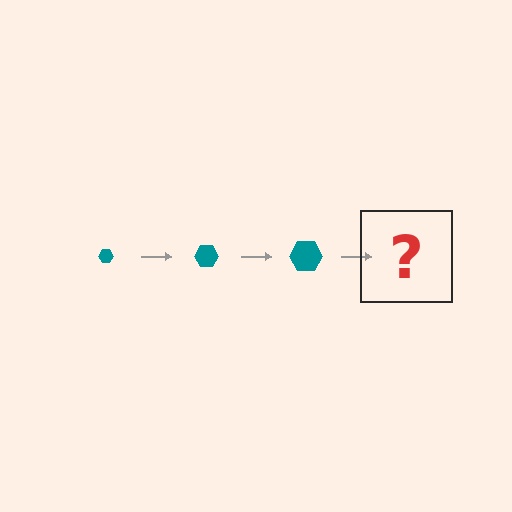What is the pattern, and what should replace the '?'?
The pattern is that the hexagon gets progressively larger each step. The '?' should be a teal hexagon, larger than the previous one.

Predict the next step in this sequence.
The next step is a teal hexagon, larger than the previous one.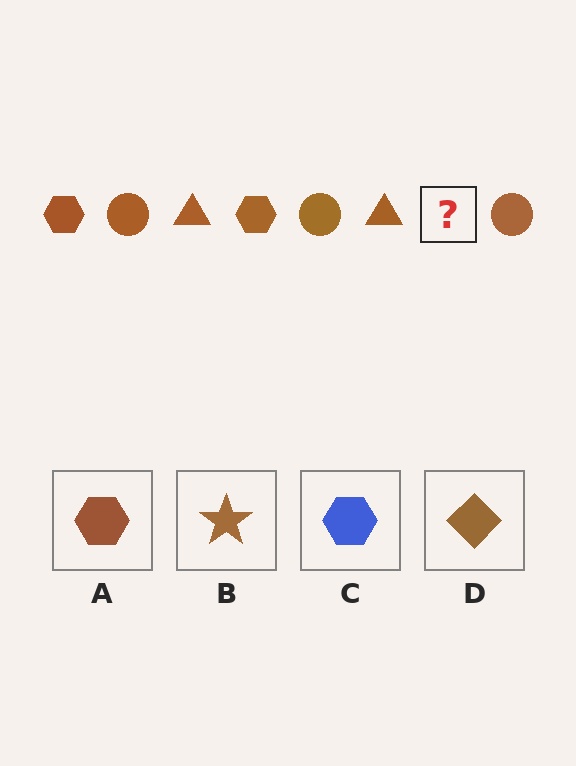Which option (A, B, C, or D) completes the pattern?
A.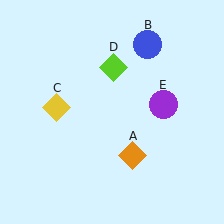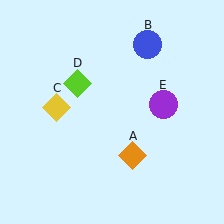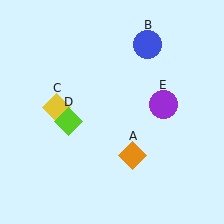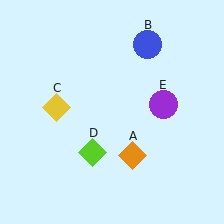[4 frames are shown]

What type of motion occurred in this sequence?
The lime diamond (object D) rotated counterclockwise around the center of the scene.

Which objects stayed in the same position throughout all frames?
Orange diamond (object A) and blue circle (object B) and yellow diamond (object C) and purple circle (object E) remained stationary.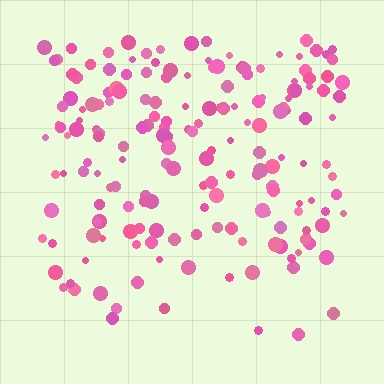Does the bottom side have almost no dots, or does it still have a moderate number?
Still a moderate number, just noticeably fewer than the top.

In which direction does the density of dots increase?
From bottom to top, with the top side densest.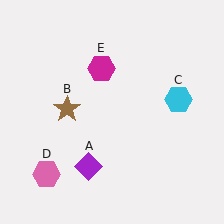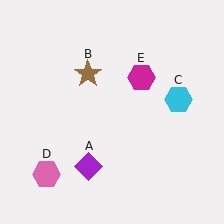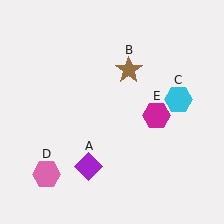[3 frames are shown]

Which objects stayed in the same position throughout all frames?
Purple diamond (object A) and cyan hexagon (object C) and pink hexagon (object D) remained stationary.